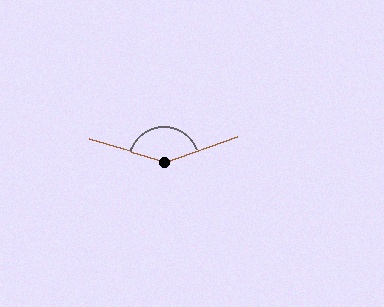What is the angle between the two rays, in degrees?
Approximately 144 degrees.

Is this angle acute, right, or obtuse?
It is obtuse.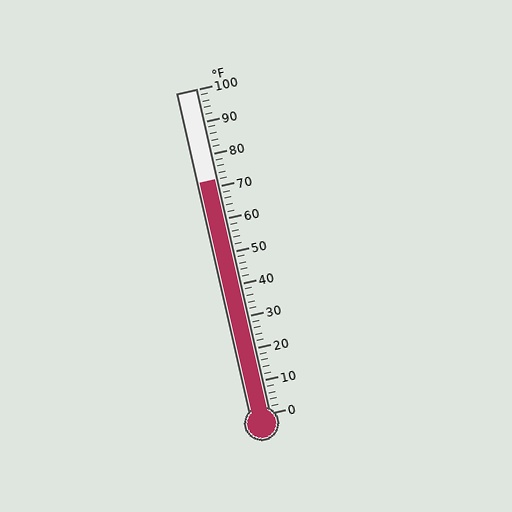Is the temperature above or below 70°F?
The temperature is above 70°F.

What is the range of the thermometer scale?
The thermometer scale ranges from 0°F to 100°F.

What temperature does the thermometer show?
The thermometer shows approximately 72°F.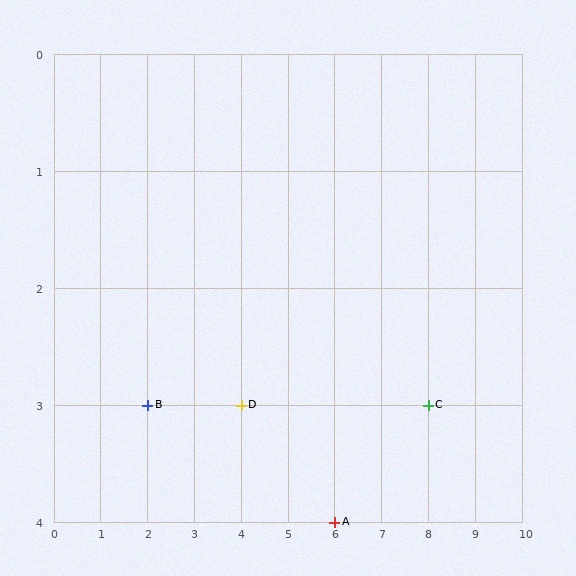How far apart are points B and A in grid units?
Points B and A are 4 columns and 1 row apart (about 4.1 grid units diagonally).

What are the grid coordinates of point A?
Point A is at grid coordinates (6, 4).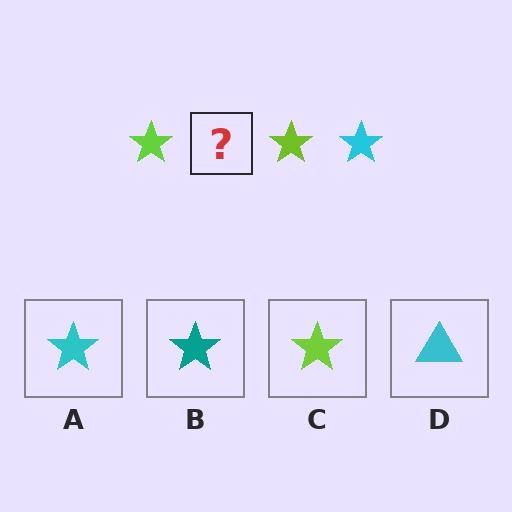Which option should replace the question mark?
Option A.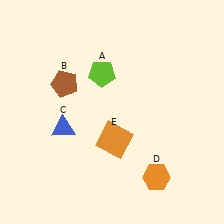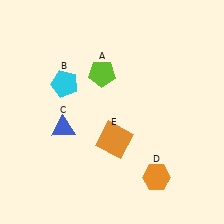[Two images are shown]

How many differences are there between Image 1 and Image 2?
There is 1 difference between the two images.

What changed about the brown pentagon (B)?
In Image 1, B is brown. In Image 2, it changed to cyan.